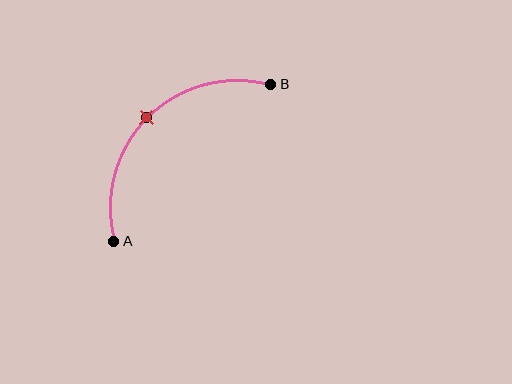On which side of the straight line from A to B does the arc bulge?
The arc bulges above and to the left of the straight line connecting A and B.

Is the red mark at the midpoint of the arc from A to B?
Yes. The red mark lies on the arc at equal arc-length from both A and B — it is the arc midpoint.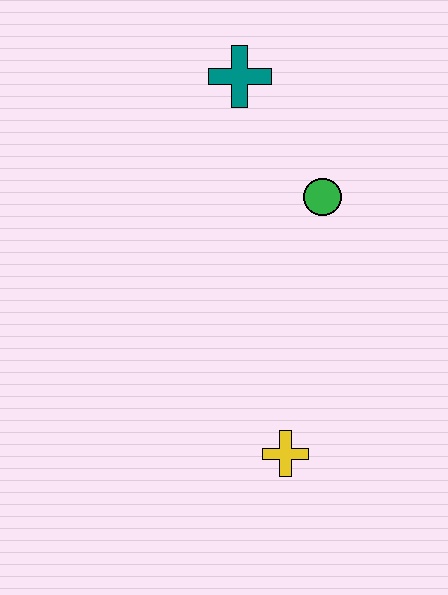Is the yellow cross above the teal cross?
No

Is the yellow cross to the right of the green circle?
No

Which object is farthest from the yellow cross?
The teal cross is farthest from the yellow cross.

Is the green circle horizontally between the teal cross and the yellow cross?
No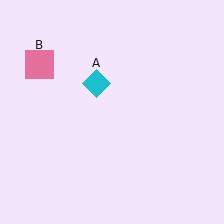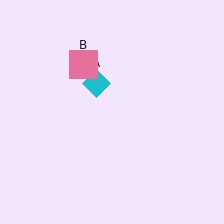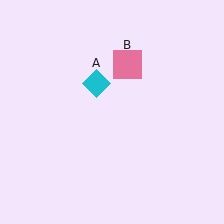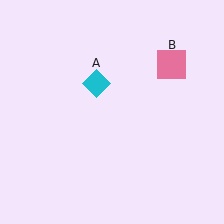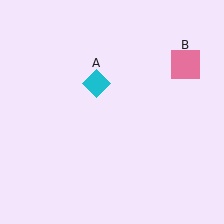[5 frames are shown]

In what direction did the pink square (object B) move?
The pink square (object B) moved right.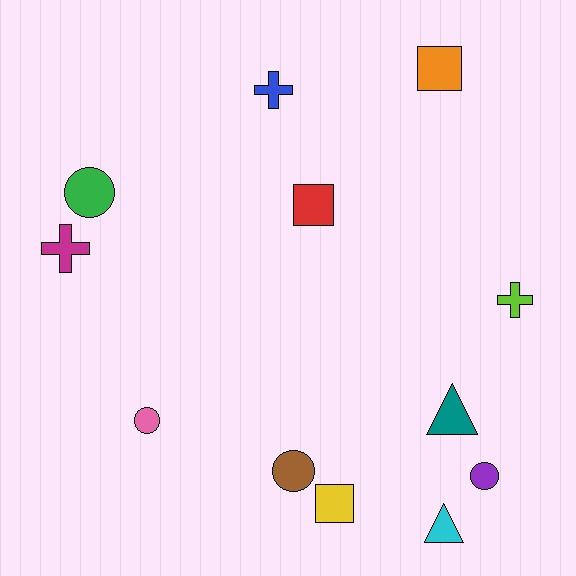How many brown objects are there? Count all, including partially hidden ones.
There is 1 brown object.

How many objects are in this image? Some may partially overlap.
There are 12 objects.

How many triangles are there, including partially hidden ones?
There are 2 triangles.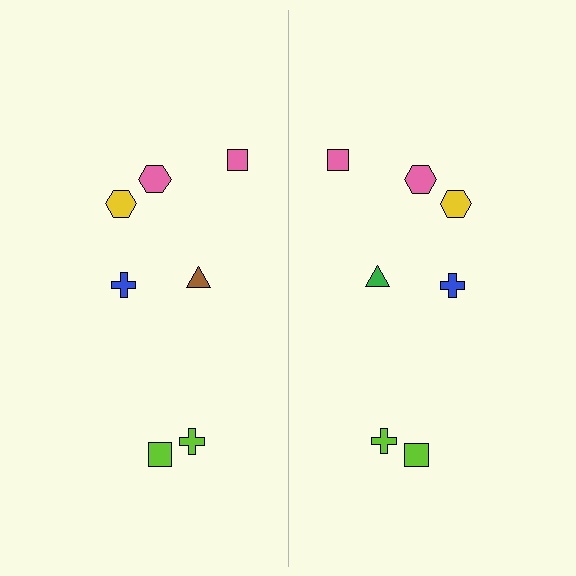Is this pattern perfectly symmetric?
No, the pattern is not perfectly symmetric. The green triangle on the right side breaks the symmetry — its mirror counterpart is brown.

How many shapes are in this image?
There are 14 shapes in this image.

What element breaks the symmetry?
The green triangle on the right side breaks the symmetry — its mirror counterpart is brown.